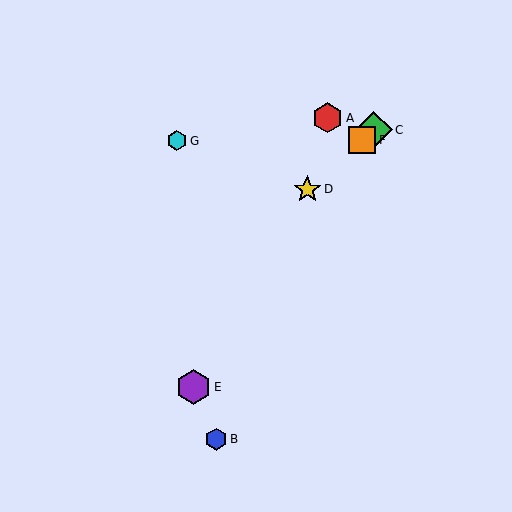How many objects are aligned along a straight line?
3 objects (C, D, F) are aligned along a straight line.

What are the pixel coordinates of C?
Object C is at (374, 130).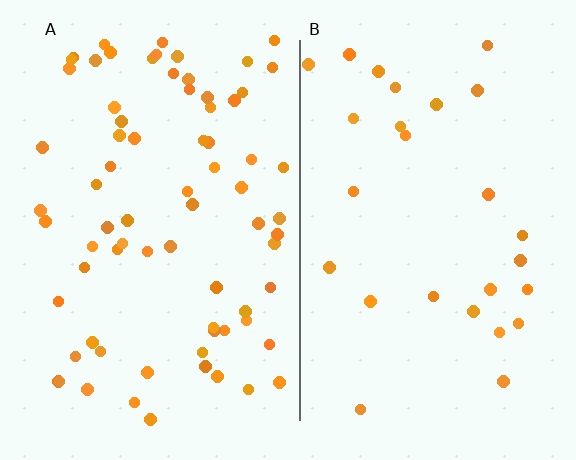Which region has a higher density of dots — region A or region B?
A (the left).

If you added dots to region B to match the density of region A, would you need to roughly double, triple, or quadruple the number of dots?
Approximately triple.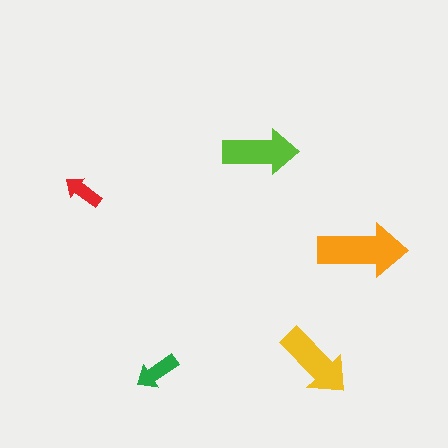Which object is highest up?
The lime arrow is topmost.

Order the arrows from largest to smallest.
the orange one, the yellow one, the lime one, the green one, the red one.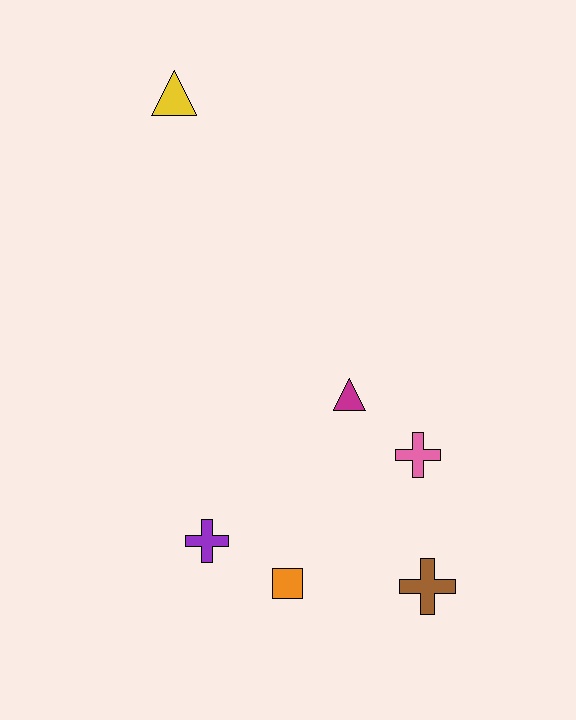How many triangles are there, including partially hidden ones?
There are 2 triangles.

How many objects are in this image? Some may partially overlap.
There are 6 objects.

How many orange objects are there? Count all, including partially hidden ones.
There is 1 orange object.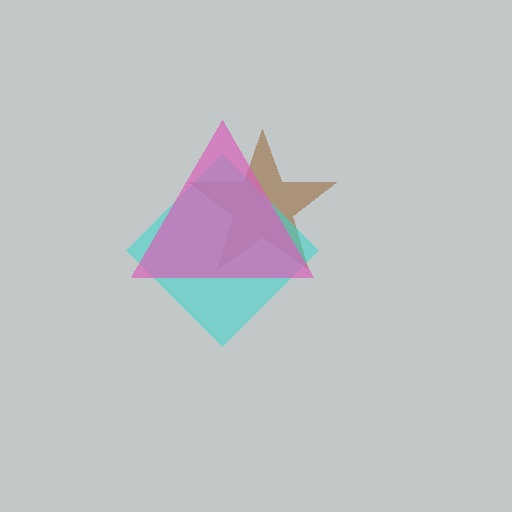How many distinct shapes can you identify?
There are 3 distinct shapes: a brown star, a cyan diamond, a pink triangle.